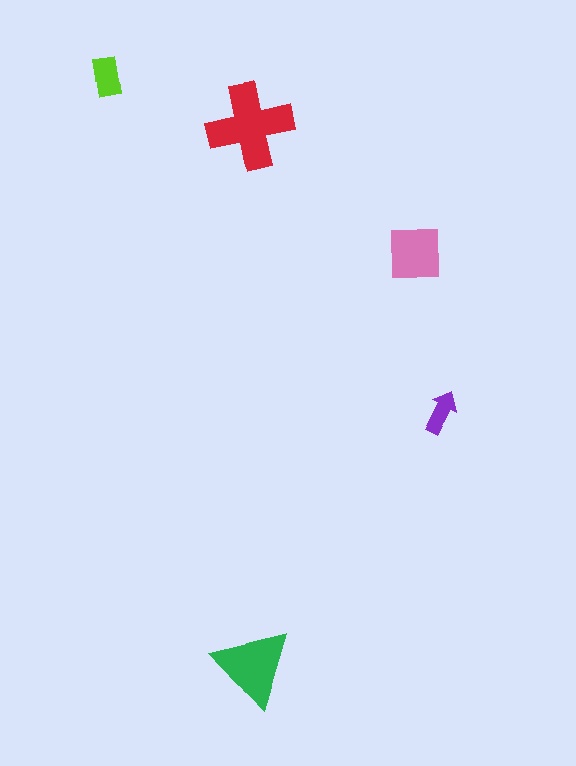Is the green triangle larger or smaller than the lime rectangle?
Larger.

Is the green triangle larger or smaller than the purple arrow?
Larger.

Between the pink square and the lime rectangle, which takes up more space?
The pink square.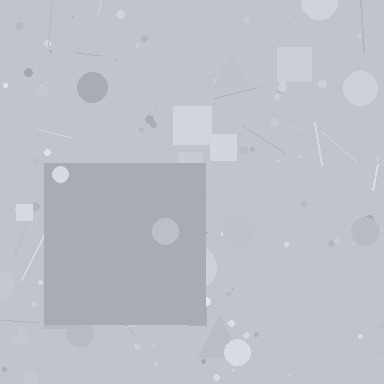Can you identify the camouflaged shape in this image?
The camouflaged shape is a square.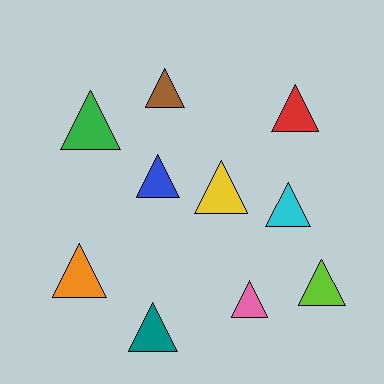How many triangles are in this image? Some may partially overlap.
There are 10 triangles.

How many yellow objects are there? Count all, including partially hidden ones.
There is 1 yellow object.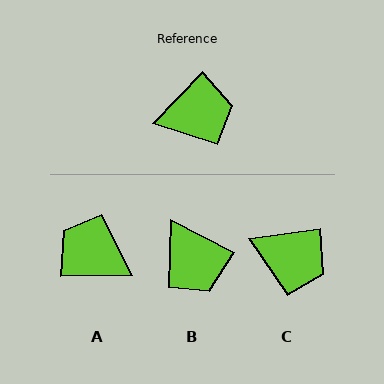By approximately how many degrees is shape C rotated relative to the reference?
Approximately 38 degrees clockwise.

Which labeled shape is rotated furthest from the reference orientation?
A, about 135 degrees away.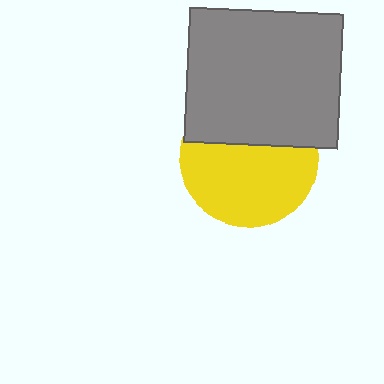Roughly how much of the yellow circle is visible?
About half of it is visible (roughly 61%).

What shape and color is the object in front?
The object in front is a gray rectangle.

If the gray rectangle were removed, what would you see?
You would see the complete yellow circle.